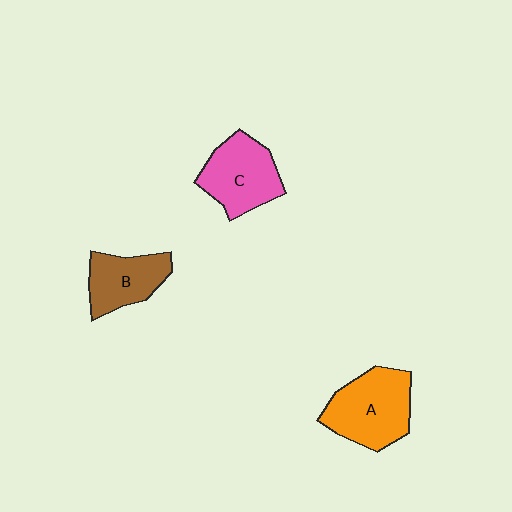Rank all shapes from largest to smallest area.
From largest to smallest: A (orange), C (pink), B (brown).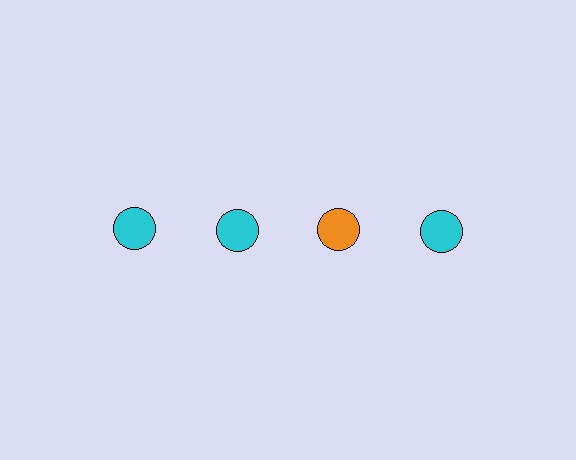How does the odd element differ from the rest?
It has a different color: orange instead of cyan.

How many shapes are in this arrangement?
There are 4 shapes arranged in a grid pattern.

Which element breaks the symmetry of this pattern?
The orange circle in the top row, center column breaks the symmetry. All other shapes are cyan circles.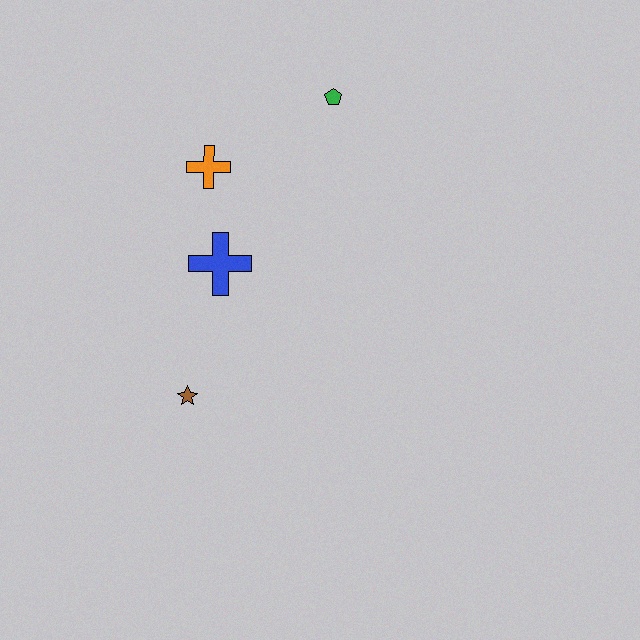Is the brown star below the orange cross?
Yes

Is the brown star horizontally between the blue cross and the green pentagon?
No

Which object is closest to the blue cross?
The orange cross is closest to the blue cross.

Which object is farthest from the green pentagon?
The brown star is farthest from the green pentagon.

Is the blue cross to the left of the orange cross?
No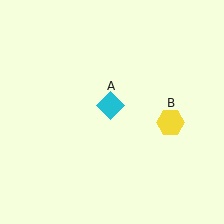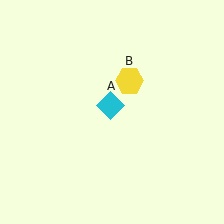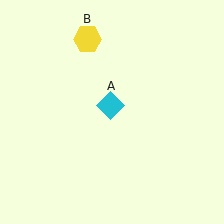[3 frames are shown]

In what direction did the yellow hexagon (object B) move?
The yellow hexagon (object B) moved up and to the left.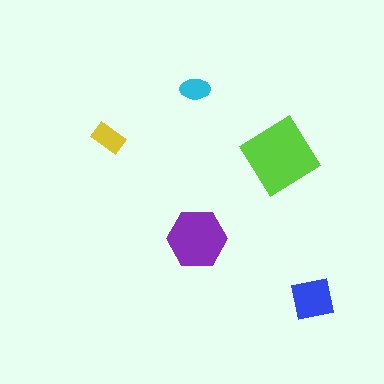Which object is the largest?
The lime diamond.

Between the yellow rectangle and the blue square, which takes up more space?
The blue square.